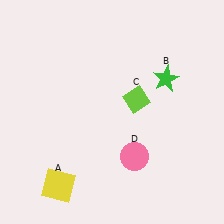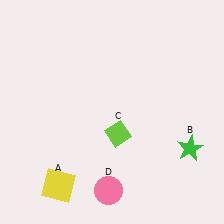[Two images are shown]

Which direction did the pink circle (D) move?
The pink circle (D) moved down.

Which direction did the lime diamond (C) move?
The lime diamond (C) moved down.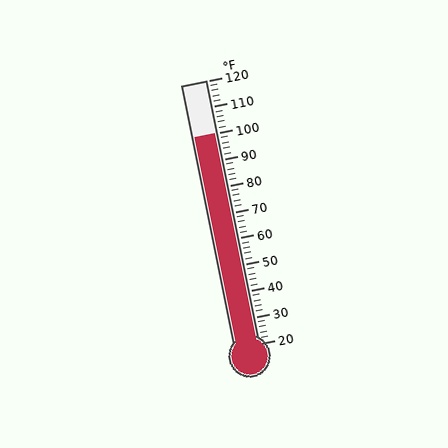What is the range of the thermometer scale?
The thermometer scale ranges from 20°F to 120°F.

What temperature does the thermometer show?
The thermometer shows approximately 100°F.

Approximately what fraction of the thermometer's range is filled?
The thermometer is filled to approximately 80% of its range.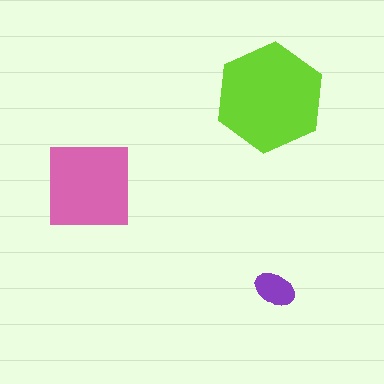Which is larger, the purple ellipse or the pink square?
The pink square.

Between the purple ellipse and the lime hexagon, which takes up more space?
The lime hexagon.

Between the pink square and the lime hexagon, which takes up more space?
The lime hexagon.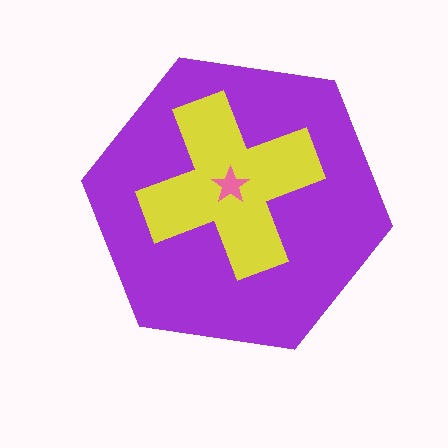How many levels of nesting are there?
3.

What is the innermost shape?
The pink star.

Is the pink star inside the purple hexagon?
Yes.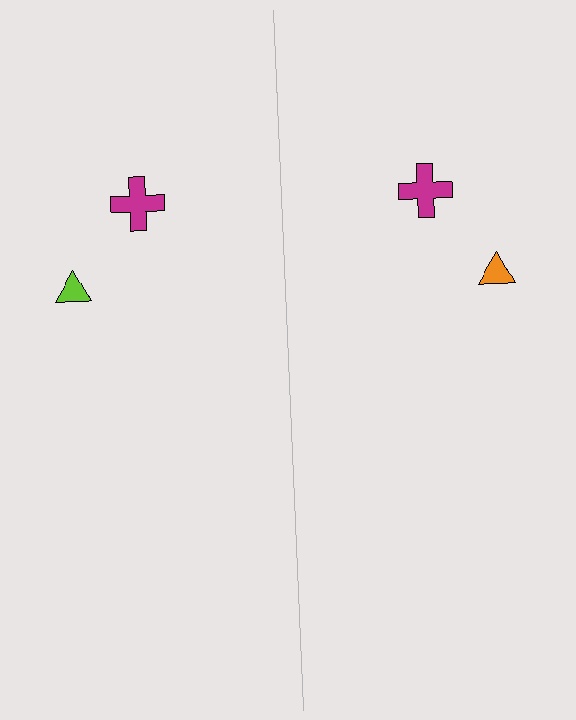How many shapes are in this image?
There are 4 shapes in this image.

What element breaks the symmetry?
The orange triangle on the right side breaks the symmetry — its mirror counterpart is lime.